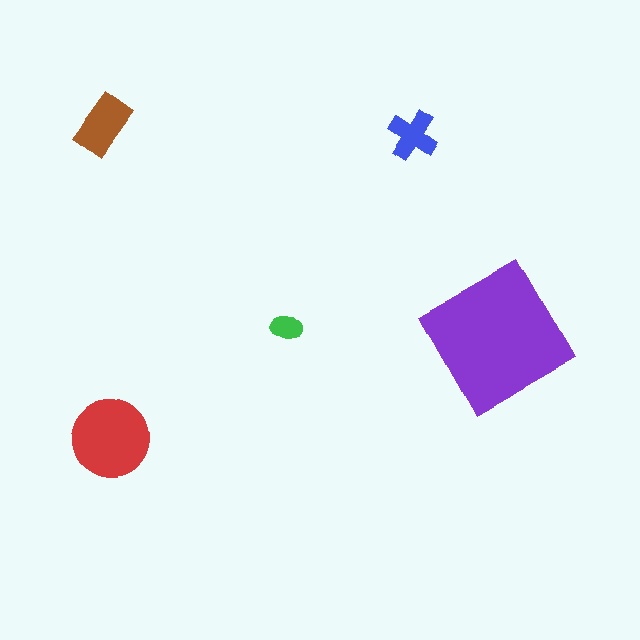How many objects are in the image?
There are 5 objects in the image.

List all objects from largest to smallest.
The purple square, the red circle, the brown rectangle, the blue cross, the green ellipse.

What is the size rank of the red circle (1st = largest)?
2nd.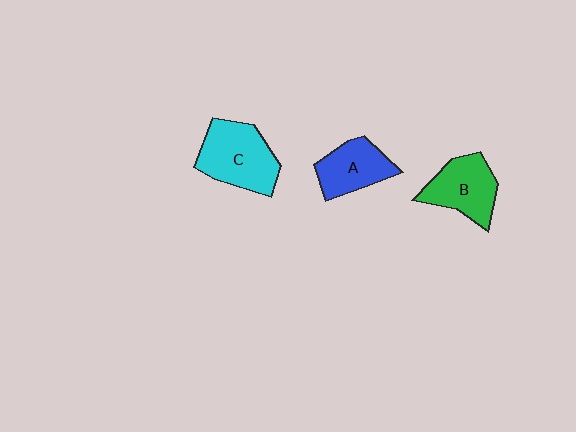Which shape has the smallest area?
Shape A (blue).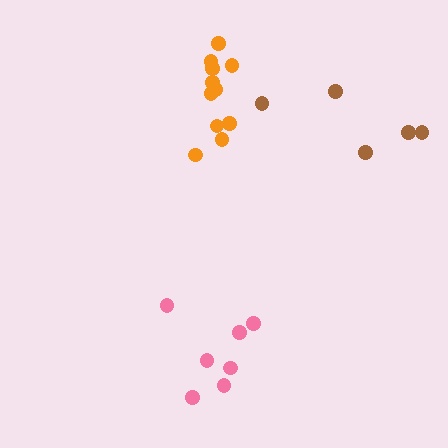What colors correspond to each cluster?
The clusters are colored: pink, brown, orange.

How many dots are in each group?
Group 1: 7 dots, Group 2: 5 dots, Group 3: 11 dots (23 total).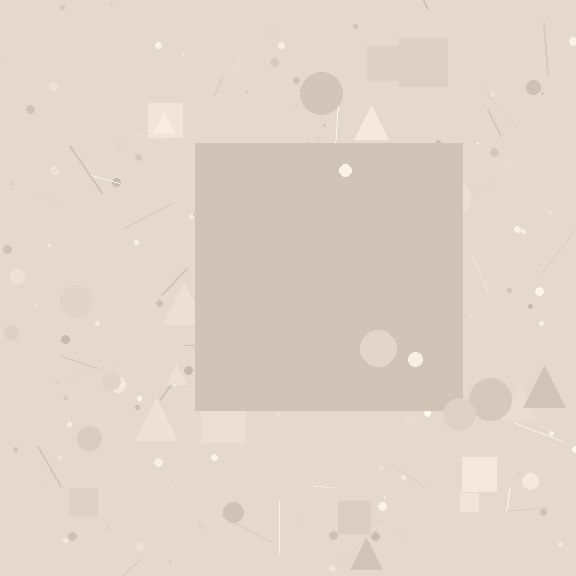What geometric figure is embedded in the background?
A square is embedded in the background.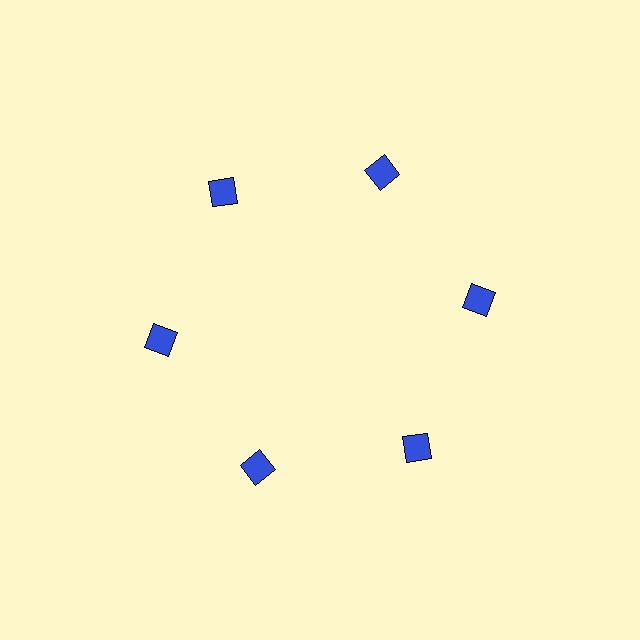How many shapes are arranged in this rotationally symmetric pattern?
There are 6 shapes, arranged in 6 groups of 1.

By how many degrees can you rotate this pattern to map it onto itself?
The pattern maps onto itself every 60 degrees of rotation.